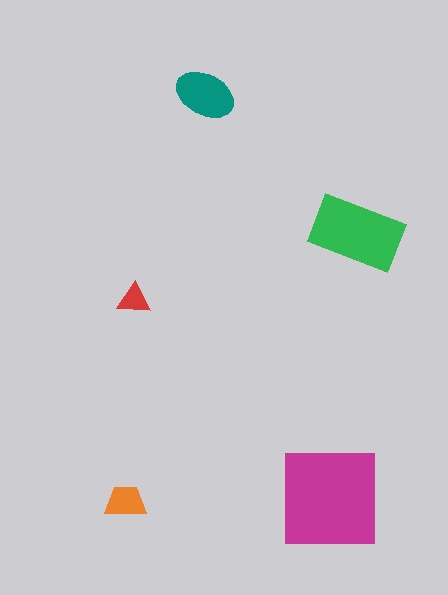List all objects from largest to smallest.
The magenta square, the green rectangle, the teal ellipse, the orange trapezoid, the red triangle.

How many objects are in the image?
There are 5 objects in the image.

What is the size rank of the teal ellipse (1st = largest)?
3rd.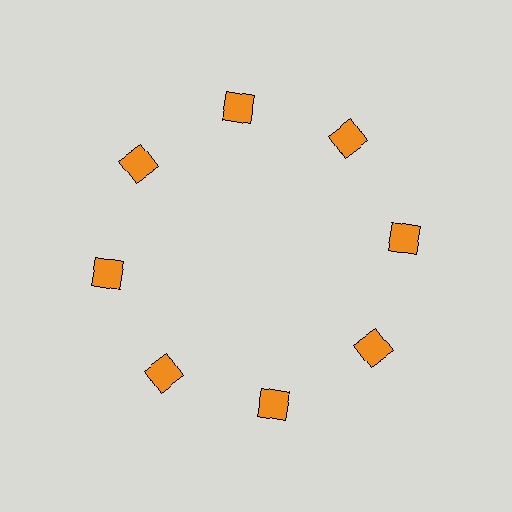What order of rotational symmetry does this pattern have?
This pattern has 8-fold rotational symmetry.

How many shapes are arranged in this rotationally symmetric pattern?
There are 8 shapes, arranged in 8 groups of 1.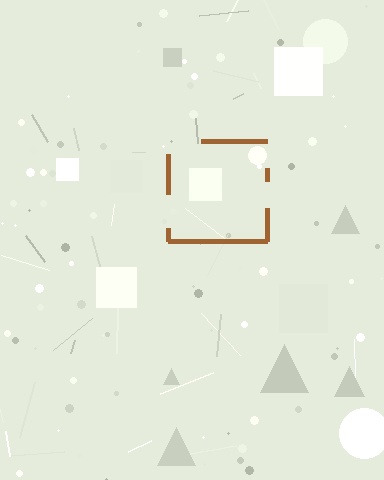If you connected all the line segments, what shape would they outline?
They would outline a square.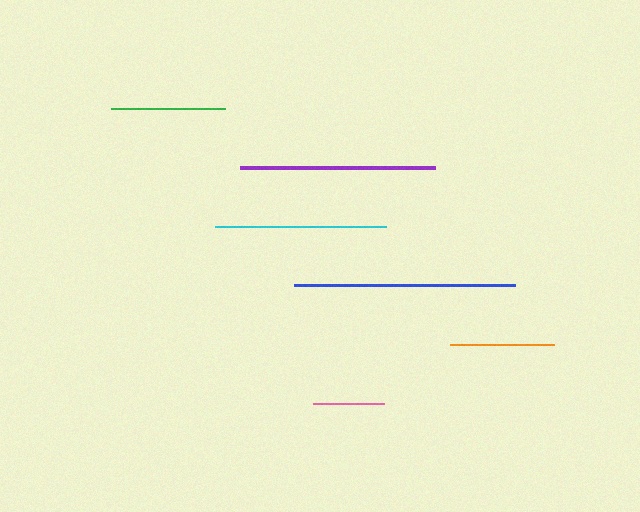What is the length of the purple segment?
The purple segment is approximately 196 pixels long.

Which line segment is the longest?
The blue line is the longest at approximately 221 pixels.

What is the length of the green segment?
The green segment is approximately 113 pixels long.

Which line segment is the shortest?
The pink line is the shortest at approximately 70 pixels.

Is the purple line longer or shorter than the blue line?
The blue line is longer than the purple line.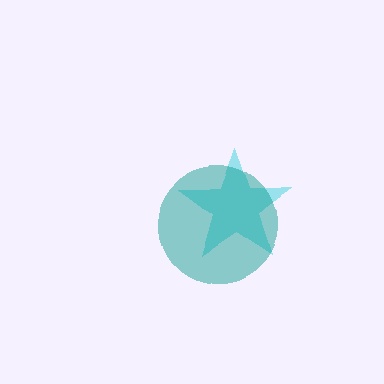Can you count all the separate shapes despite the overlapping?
Yes, there are 2 separate shapes.